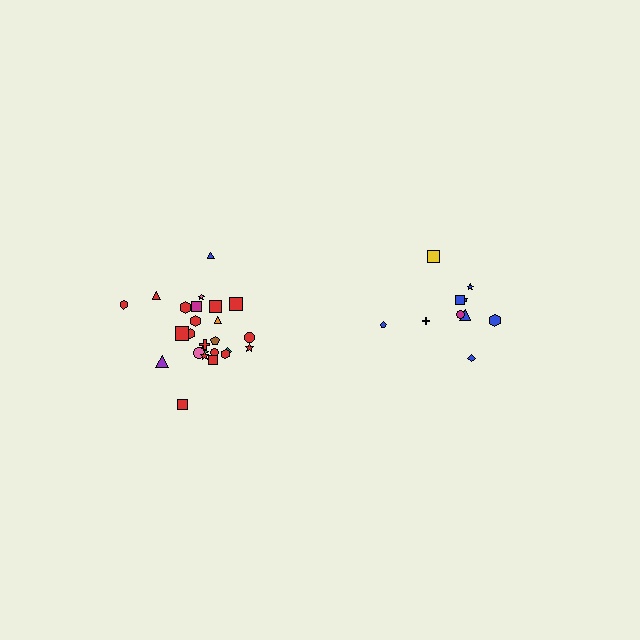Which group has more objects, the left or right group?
The left group.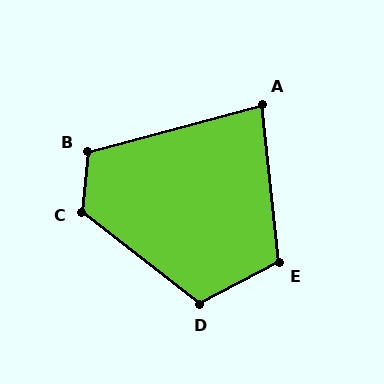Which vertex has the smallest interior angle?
A, at approximately 81 degrees.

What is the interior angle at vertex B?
Approximately 110 degrees (obtuse).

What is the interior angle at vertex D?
Approximately 115 degrees (obtuse).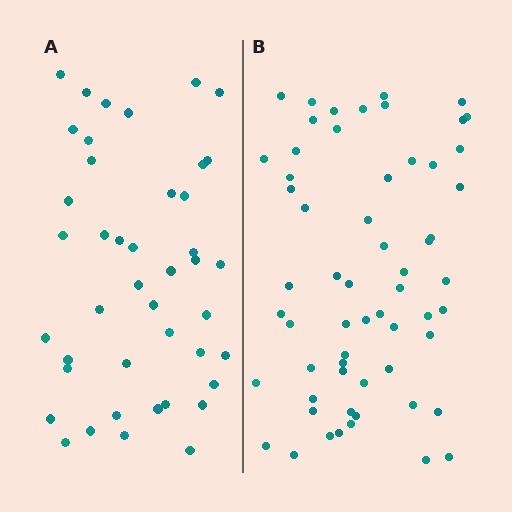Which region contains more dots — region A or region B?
Region B (the right region) has more dots.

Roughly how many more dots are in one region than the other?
Region B has approximately 15 more dots than region A.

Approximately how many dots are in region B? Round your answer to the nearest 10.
About 60 dots.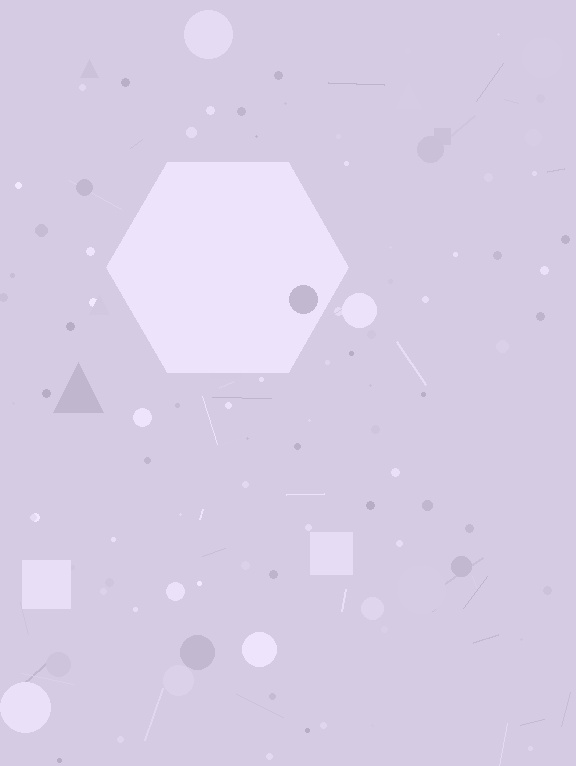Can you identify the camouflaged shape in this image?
The camouflaged shape is a hexagon.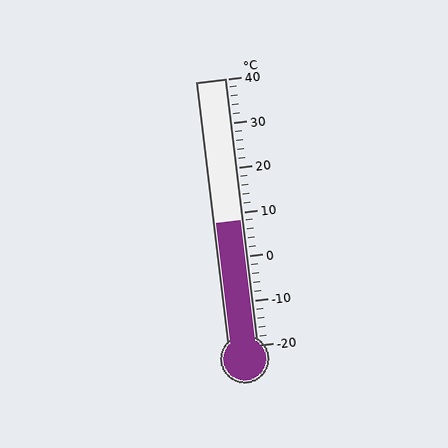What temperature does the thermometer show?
The thermometer shows approximately 8°C.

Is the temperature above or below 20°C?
The temperature is below 20°C.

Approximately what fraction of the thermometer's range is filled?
The thermometer is filled to approximately 45% of its range.